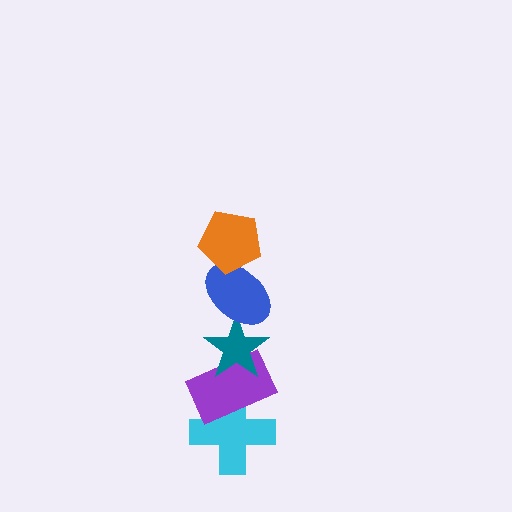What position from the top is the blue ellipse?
The blue ellipse is 2nd from the top.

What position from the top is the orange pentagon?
The orange pentagon is 1st from the top.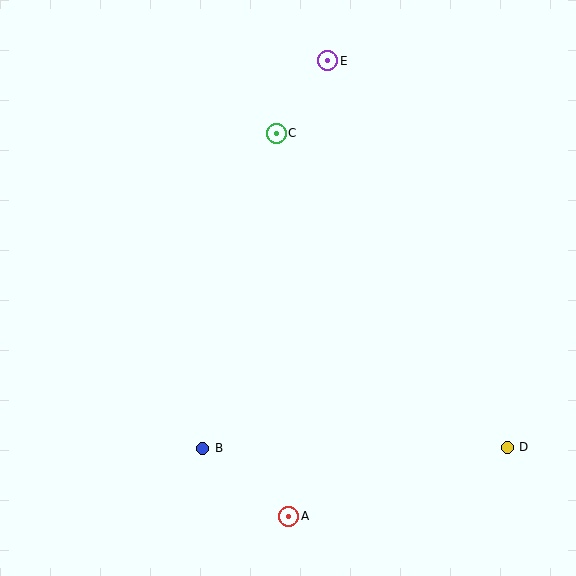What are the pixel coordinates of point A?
Point A is at (289, 516).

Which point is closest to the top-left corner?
Point C is closest to the top-left corner.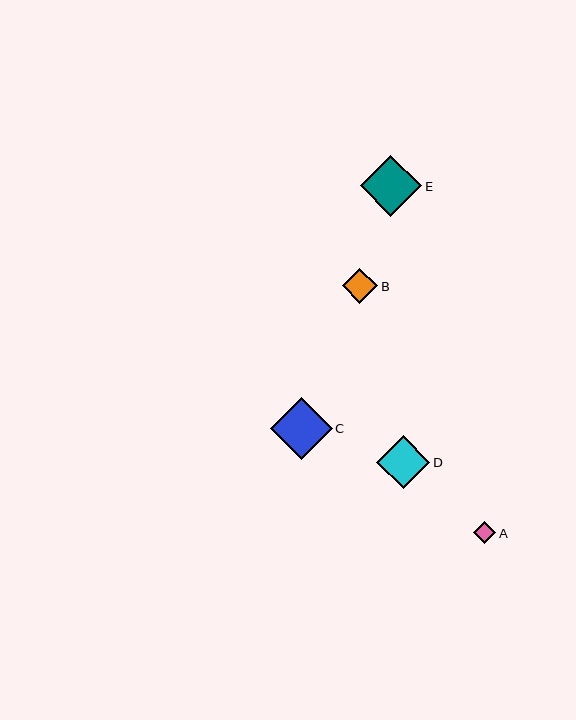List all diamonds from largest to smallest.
From largest to smallest: C, E, D, B, A.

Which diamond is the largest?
Diamond C is the largest with a size of approximately 62 pixels.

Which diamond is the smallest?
Diamond A is the smallest with a size of approximately 22 pixels.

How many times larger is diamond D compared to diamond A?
Diamond D is approximately 2.4 times the size of diamond A.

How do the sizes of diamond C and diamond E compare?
Diamond C and diamond E are approximately the same size.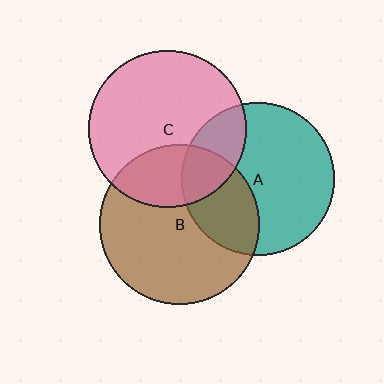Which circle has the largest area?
Circle B (brown).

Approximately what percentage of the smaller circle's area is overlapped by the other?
Approximately 30%.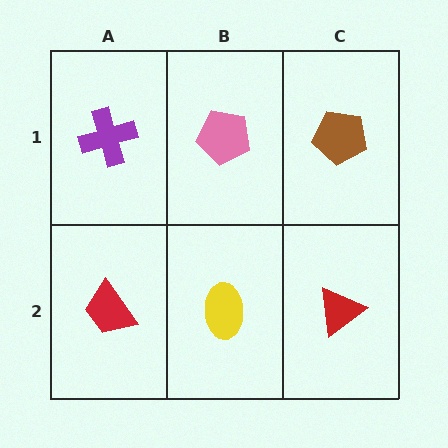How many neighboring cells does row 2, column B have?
3.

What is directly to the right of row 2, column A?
A yellow ellipse.